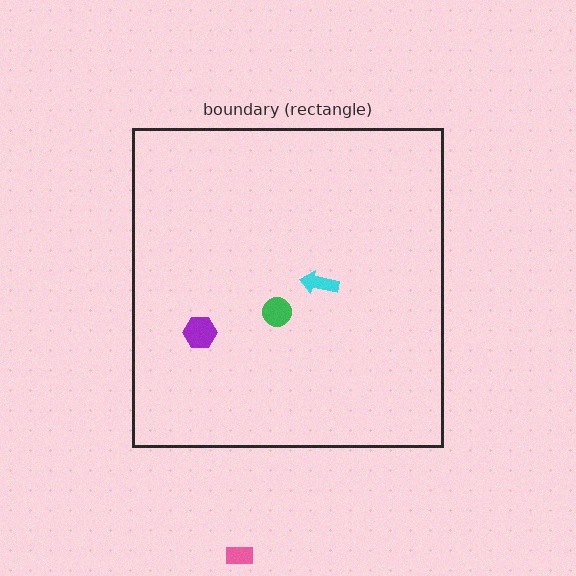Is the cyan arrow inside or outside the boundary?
Inside.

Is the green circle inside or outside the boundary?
Inside.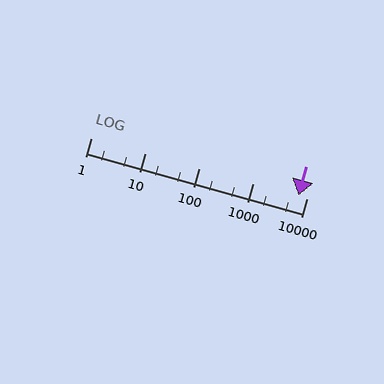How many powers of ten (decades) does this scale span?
The scale spans 4 decades, from 1 to 10000.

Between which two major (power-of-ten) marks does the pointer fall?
The pointer is between 1000 and 10000.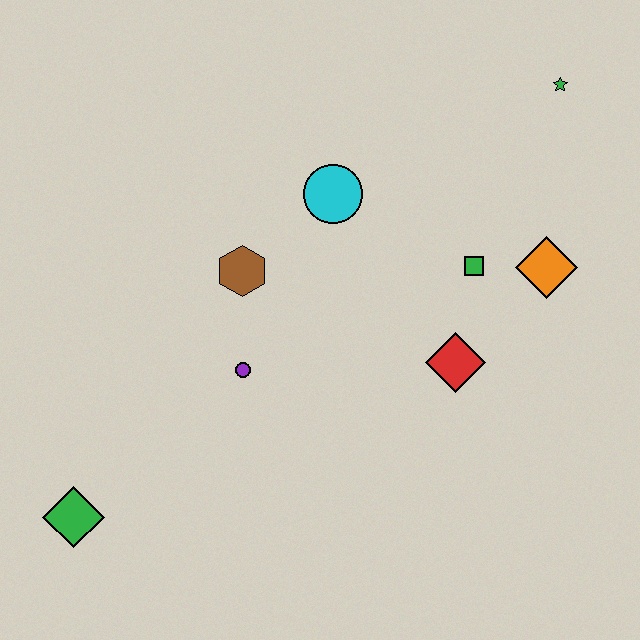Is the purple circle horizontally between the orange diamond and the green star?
No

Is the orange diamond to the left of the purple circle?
No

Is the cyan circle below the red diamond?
No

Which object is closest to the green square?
The orange diamond is closest to the green square.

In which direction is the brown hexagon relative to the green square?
The brown hexagon is to the left of the green square.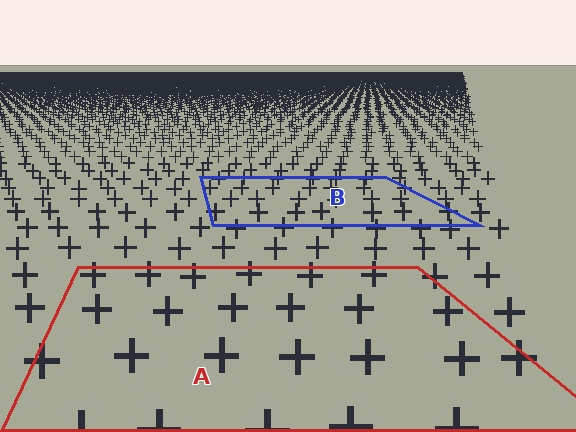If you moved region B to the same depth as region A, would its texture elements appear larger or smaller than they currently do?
They would appear larger. At a closer depth, the same texture elements are projected at a bigger on-screen size.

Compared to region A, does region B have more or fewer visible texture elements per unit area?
Region B has more texture elements per unit area — they are packed more densely because it is farther away.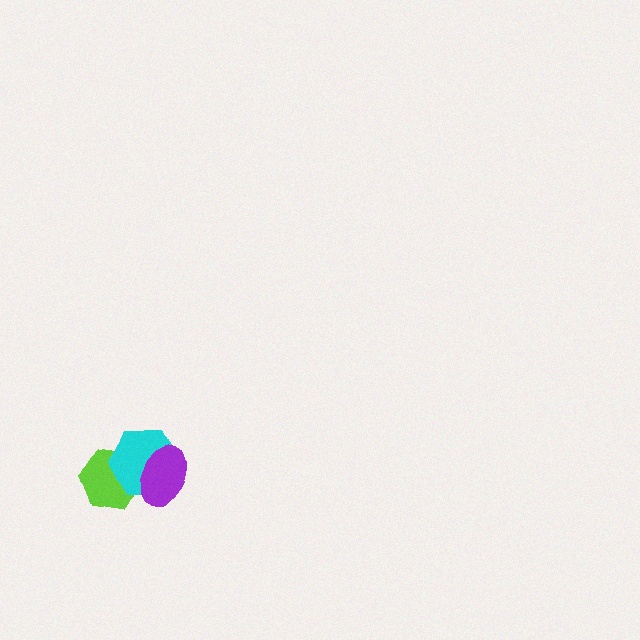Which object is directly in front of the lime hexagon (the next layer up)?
The cyan hexagon is directly in front of the lime hexagon.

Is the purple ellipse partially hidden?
No, no other shape covers it.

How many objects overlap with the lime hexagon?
2 objects overlap with the lime hexagon.